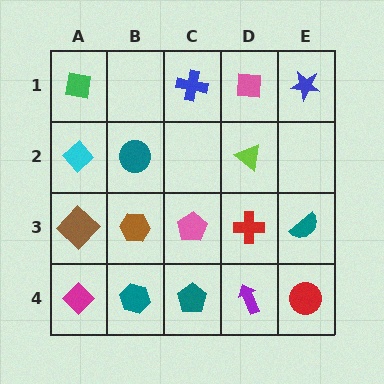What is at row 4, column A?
A magenta diamond.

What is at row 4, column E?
A red circle.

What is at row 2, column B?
A teal circle.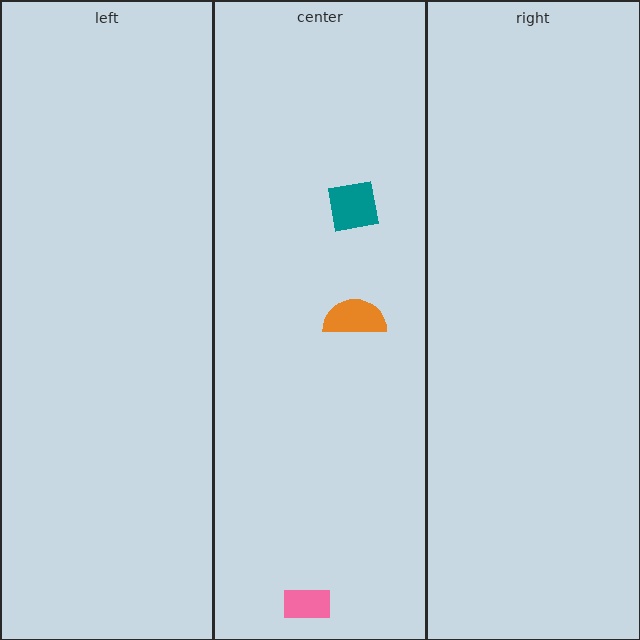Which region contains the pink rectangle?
The center region.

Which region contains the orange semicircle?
The center region.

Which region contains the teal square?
The center region.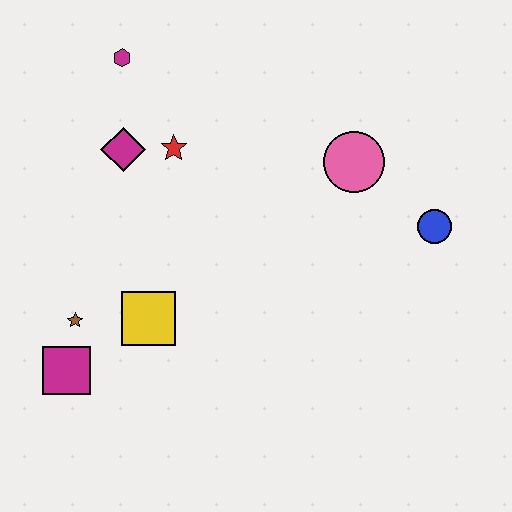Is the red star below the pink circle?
No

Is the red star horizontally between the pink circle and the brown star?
Yes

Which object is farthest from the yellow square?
The blue circle is farthest from the yellow square.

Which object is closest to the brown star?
The magenta square is closest to the brown star.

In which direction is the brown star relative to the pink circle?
The brown star is to the left of the pink circle.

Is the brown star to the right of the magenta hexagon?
No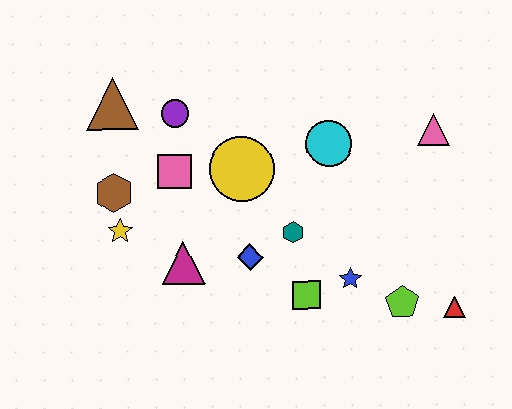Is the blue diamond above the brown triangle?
No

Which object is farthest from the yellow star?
The red triangle is farthest from the yellow star.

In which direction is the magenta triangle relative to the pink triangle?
The magenta triangle is to the left of the pink triangle.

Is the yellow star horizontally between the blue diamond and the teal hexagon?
No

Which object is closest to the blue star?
The lime square is closest to the blue star.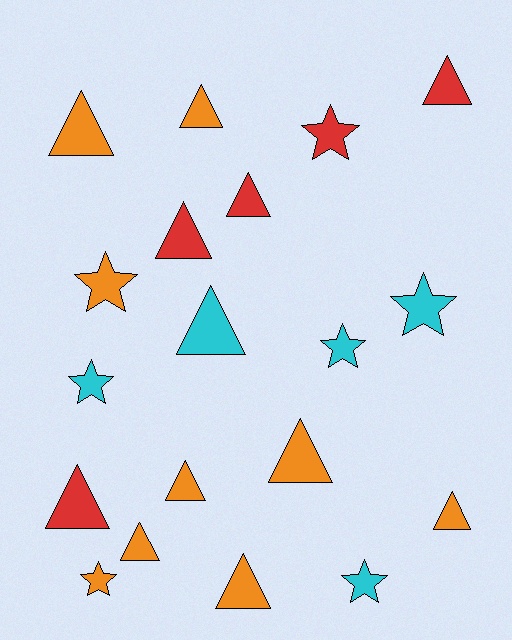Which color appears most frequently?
Orange, with 9 objects.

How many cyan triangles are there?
There is 1 cyan triangle.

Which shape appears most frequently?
Triangle, with 12 objects.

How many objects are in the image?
There are 19 objects.